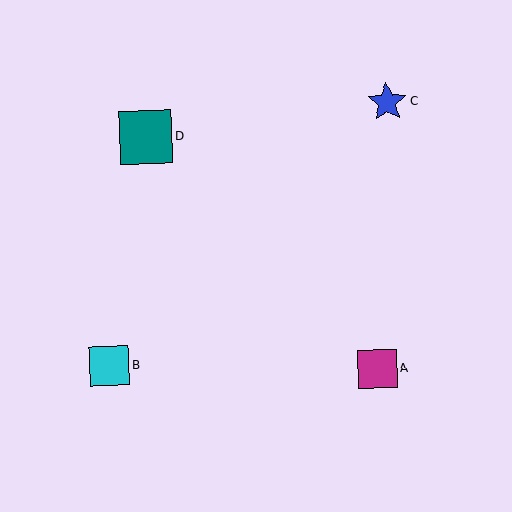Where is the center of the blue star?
The center of the blue star is at (387, 102).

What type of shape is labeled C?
Shape C is a blue star.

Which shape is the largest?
The teal square (labeled D) is the largest.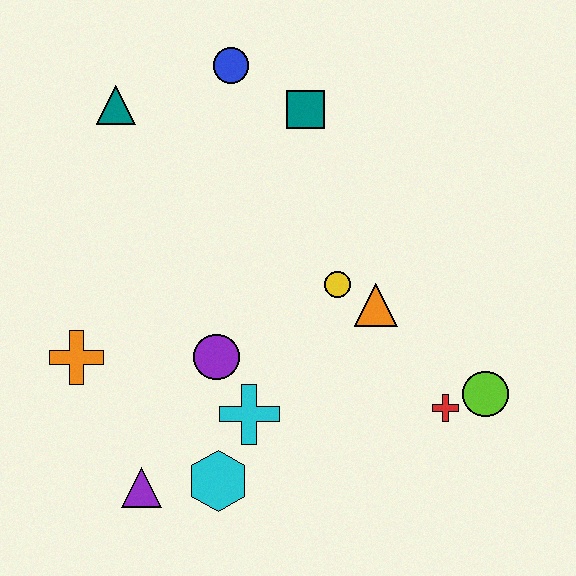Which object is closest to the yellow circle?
The orange triangle is closest to the yellow circle.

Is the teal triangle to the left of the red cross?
Yes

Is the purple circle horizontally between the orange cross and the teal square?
Yes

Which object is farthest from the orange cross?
The lime circle is farthest from the orange cross.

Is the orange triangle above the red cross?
Yes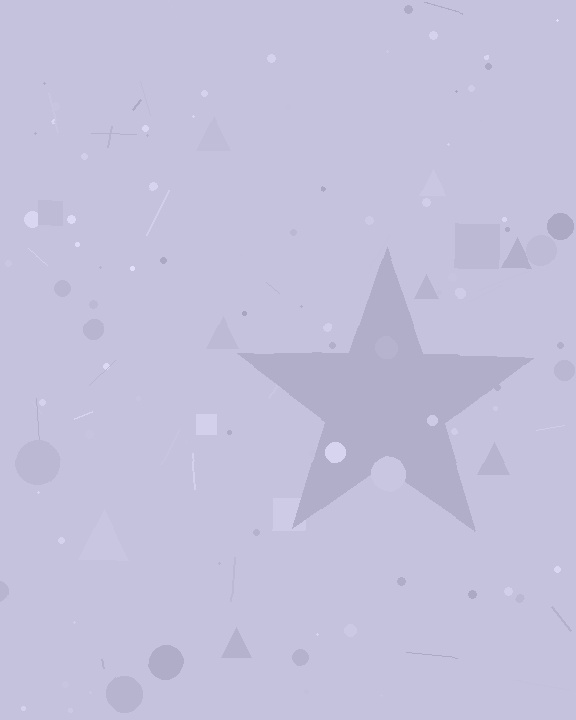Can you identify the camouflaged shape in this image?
The camouflaged shape is a star.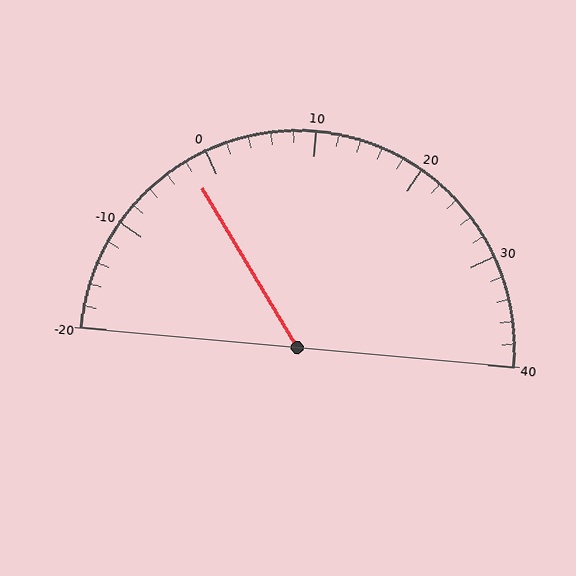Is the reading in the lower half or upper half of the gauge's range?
The reading is in the lower half of the range (-20 to 40).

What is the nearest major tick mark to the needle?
The nearest major tick mark is 0.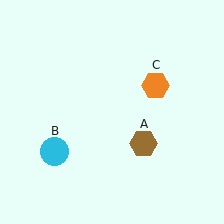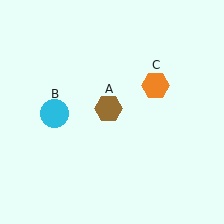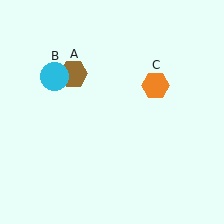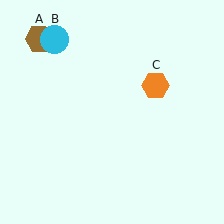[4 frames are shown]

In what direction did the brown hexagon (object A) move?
The brown hexagon (object A) moved up and to the left.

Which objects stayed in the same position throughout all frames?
Orange hexagon (object C) remained stationary.